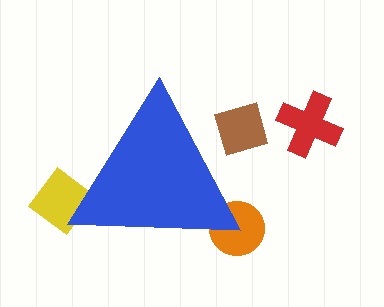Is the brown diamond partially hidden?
Yes, the brown diamond is partially hidden behind the blue triangle.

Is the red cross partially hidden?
No, the red cross is fully visible.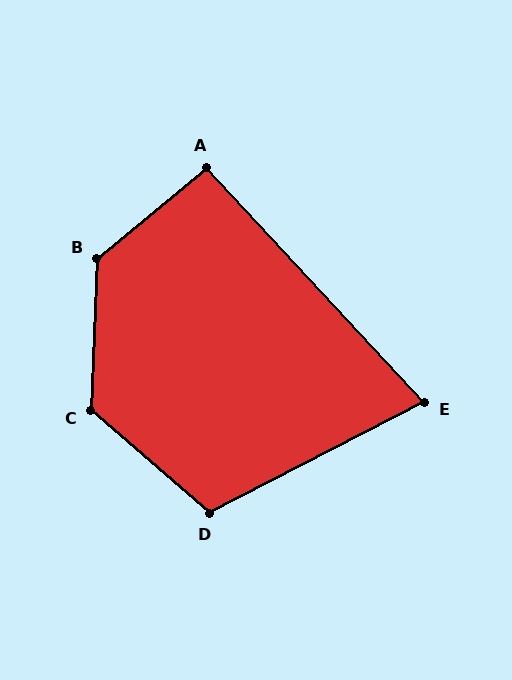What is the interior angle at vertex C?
Approximately 129 degrees (obtuse).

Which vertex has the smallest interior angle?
E, at approximately 75 degrees.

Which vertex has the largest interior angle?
B, at approximately 132 degrees.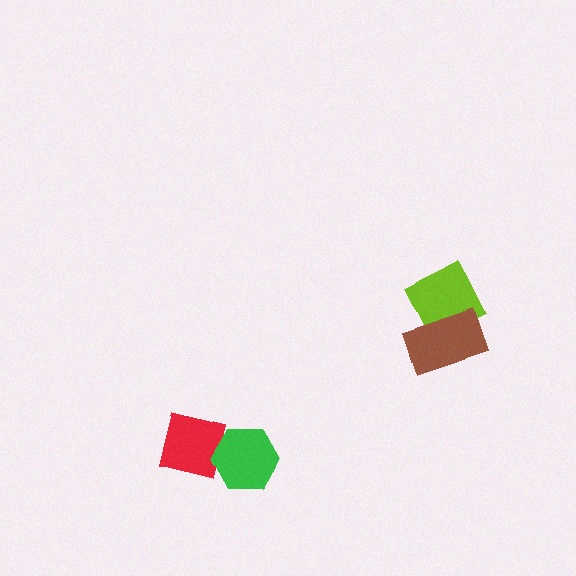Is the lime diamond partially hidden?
Yes, it is partially covered by another shape.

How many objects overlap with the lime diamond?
1 object overlaps with the lime diamond.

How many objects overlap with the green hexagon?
1 object overlaps with the green hexagon.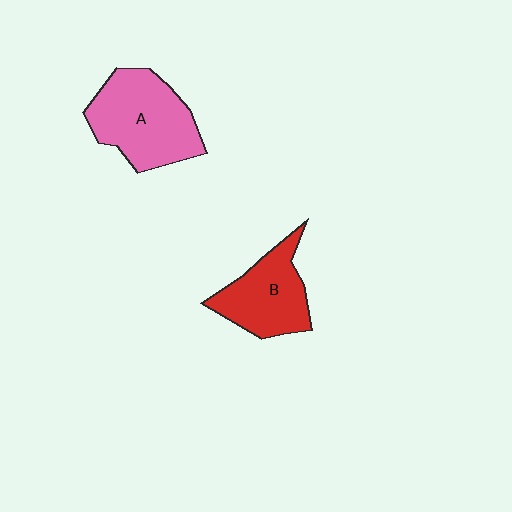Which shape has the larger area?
Shape A (pink).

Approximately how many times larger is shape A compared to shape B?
Approximately 1.3 times.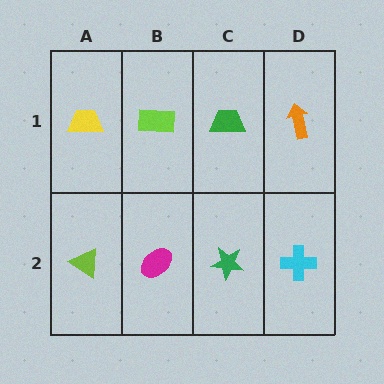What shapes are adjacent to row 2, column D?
An orange arrow (row 1, column D), a green star (row 2, column C).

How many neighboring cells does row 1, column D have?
2.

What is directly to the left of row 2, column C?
A magenta ellipse.